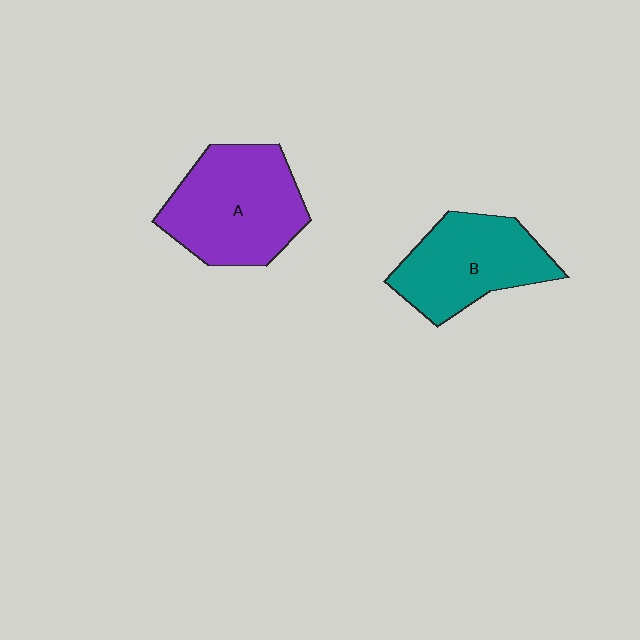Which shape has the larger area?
Shape A (purple).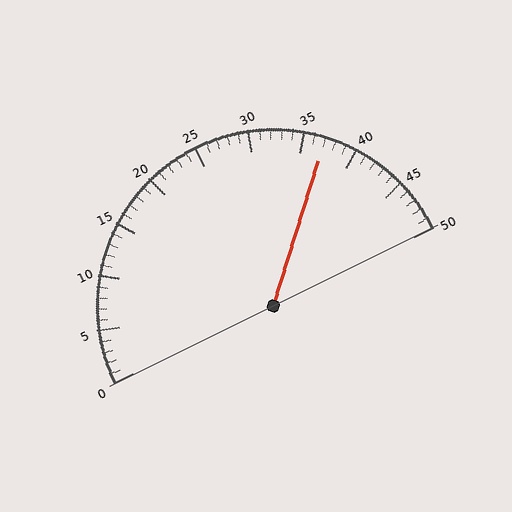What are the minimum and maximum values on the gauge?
The gauge ranges from 0 to 50.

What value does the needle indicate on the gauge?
The needle indicates approximately 37.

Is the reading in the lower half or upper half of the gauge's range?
The reading is in the upper half of the range (0 to 50).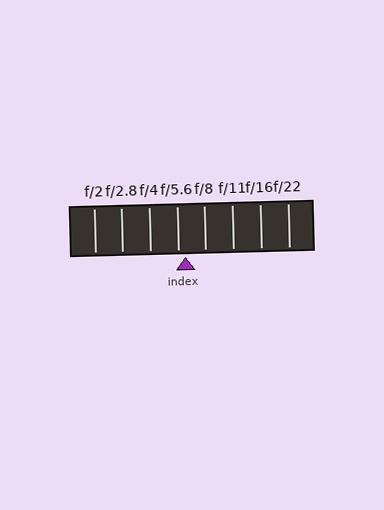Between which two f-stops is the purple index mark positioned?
The index mark is between f/5.6 and f/8.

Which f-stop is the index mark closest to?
The index mark is closest to f/5.6.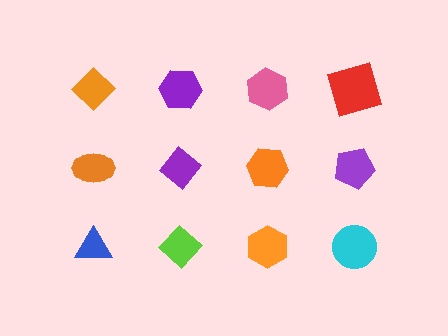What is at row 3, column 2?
A lime diamond.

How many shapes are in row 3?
4 shapes.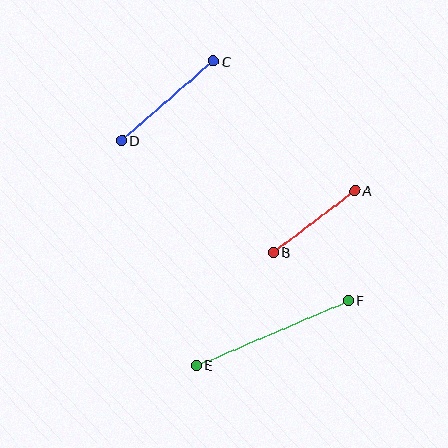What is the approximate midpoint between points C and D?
The midpoint is at approximately (167, 101) pixels.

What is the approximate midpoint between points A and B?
The midpoint is at approximately (314, 222) pixels.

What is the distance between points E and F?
The distance is approximately 165 pixels.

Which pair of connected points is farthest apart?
Points E and F are farthest apart.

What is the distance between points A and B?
The distance is approximately 103 pixels.